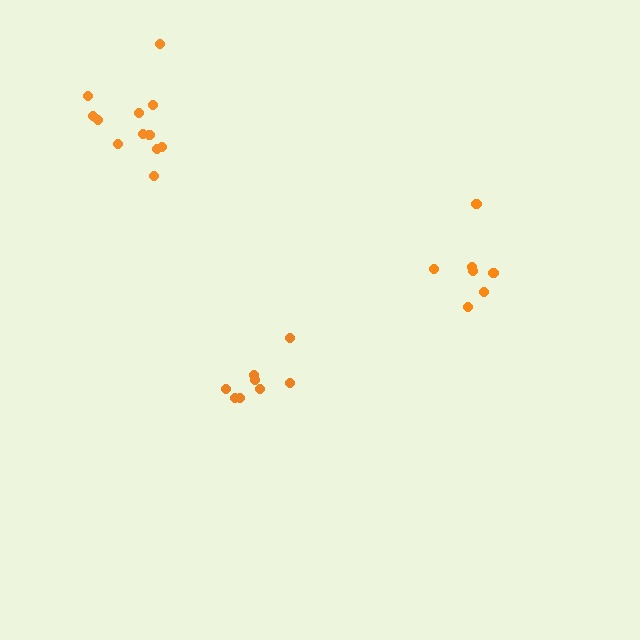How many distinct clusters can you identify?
There are 3 distinct clusters.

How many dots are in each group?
Group 1: 8 dots, Group 2: 12 dots, Group 3: 7 dots (27 total).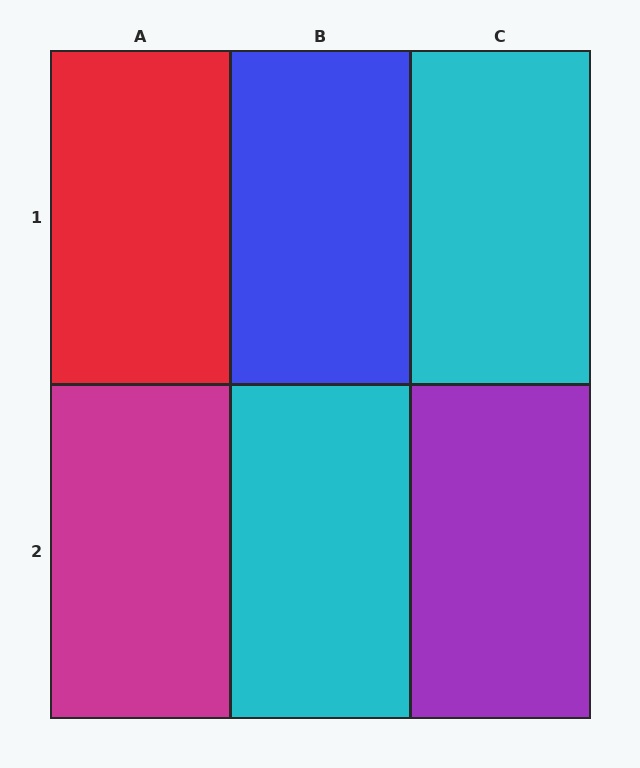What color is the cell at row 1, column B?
Blue.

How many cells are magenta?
1 cell is magenta.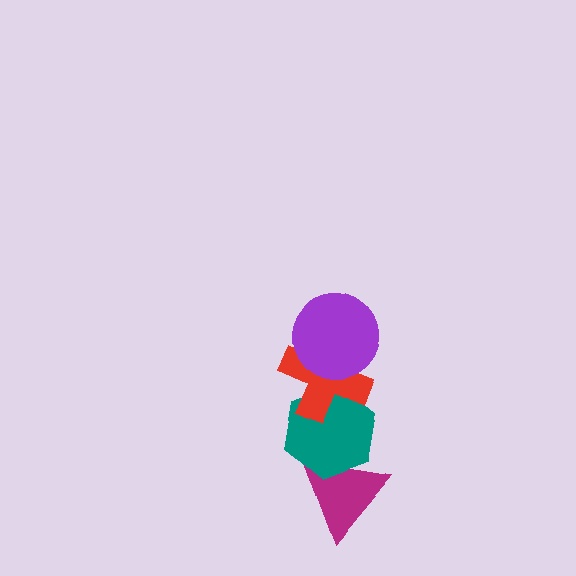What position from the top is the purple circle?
The purple circle is 1st from the top.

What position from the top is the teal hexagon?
The teal hexagon is 3rd from the top.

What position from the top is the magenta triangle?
The magenta triangle is 4th from the top.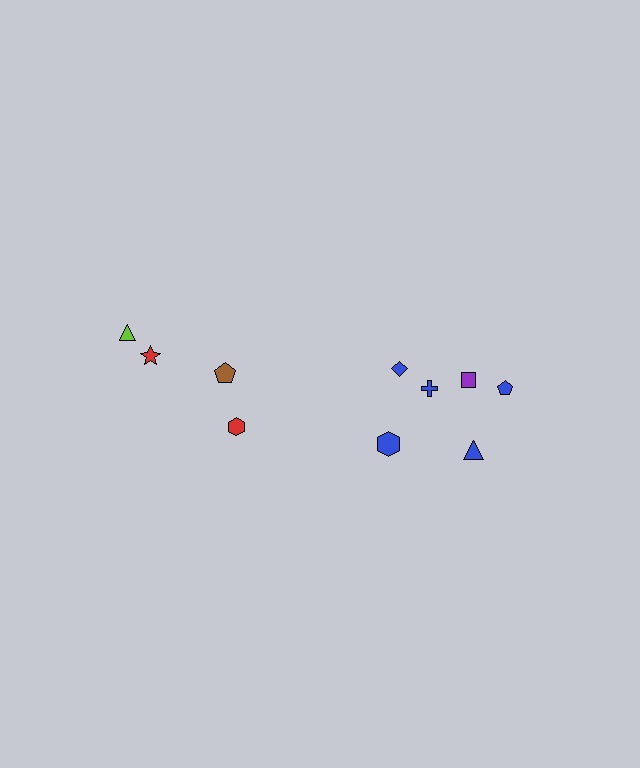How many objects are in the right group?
There are 6 objects.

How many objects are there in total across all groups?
There are 10 objects.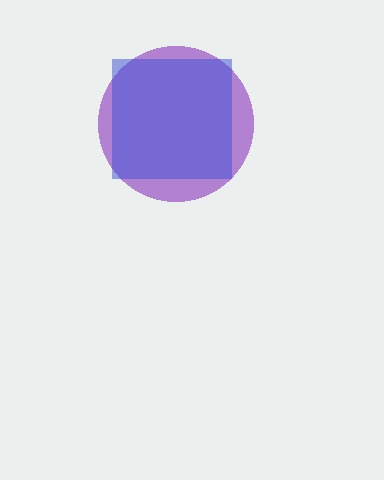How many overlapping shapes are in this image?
There are 2 overlapping shapes in the image.